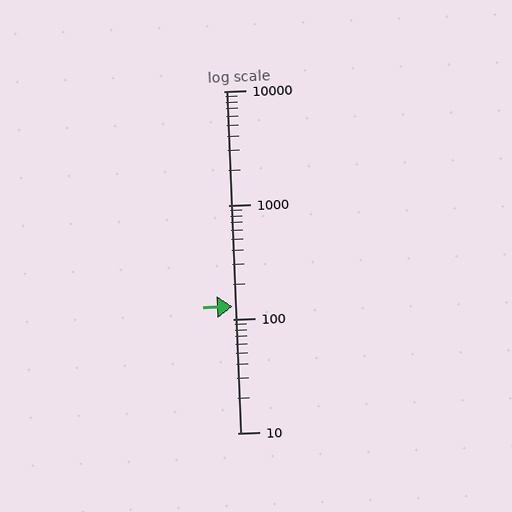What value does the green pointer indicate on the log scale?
The pointer indicates approximately 130.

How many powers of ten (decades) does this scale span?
The scale spans 3 decades, from 10 to 10000.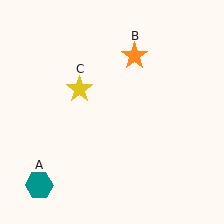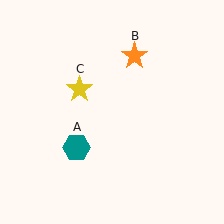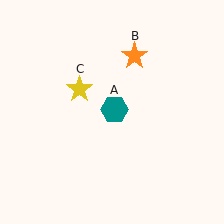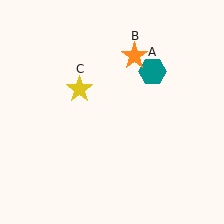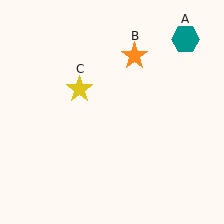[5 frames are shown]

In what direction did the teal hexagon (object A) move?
The teal hexagon (object A) moved up and to the right.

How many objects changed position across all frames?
1 object changed position: teal hexagon (object A).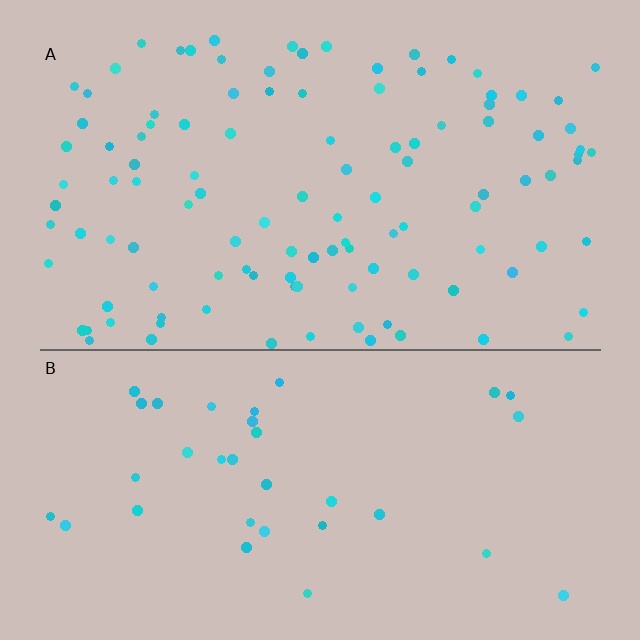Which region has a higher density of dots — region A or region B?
A (the top).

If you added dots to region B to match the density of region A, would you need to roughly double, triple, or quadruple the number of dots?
Approximately triple.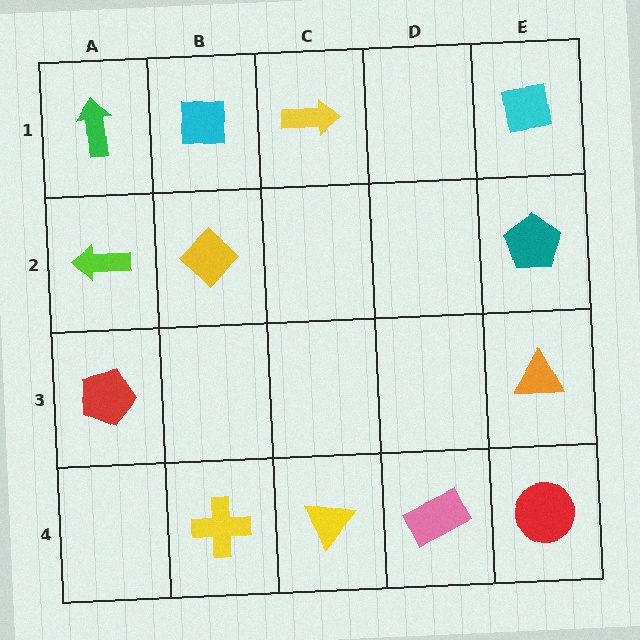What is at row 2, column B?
A yellow diamond.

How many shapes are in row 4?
4 shapes.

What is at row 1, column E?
A cyan square.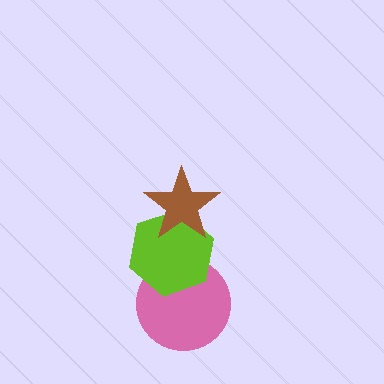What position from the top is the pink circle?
The pink circle is 3rd from the top.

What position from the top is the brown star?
The brown star is 1st from the top.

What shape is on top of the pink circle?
The lime hexagon is on top of the pink circle.